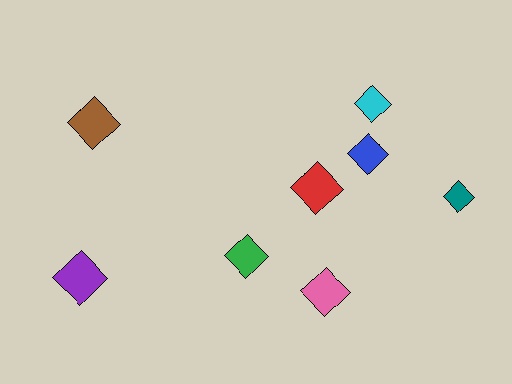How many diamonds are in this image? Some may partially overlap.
There are 8 diamonds.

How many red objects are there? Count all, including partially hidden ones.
There is 1 red object.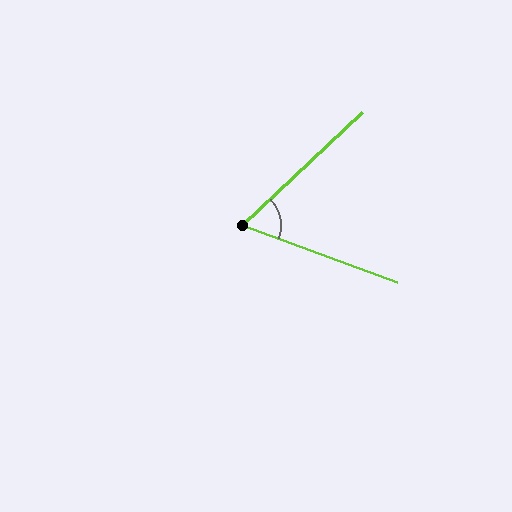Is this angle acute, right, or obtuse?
It is acute.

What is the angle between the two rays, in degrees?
Approximately 64 degrees.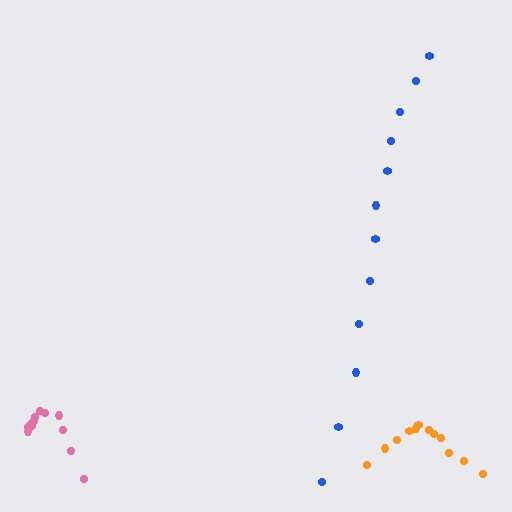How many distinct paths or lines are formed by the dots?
There are 3 distinct paths.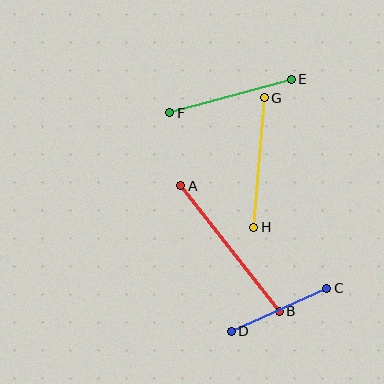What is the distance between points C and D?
The distance is approximately 105 pixels.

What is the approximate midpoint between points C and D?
The midpoint is at approximately (279, 310) pixels.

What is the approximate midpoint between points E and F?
The midpoint is at approximately (230, 96) pixels.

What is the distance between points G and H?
The distance is approximately 130 pixels.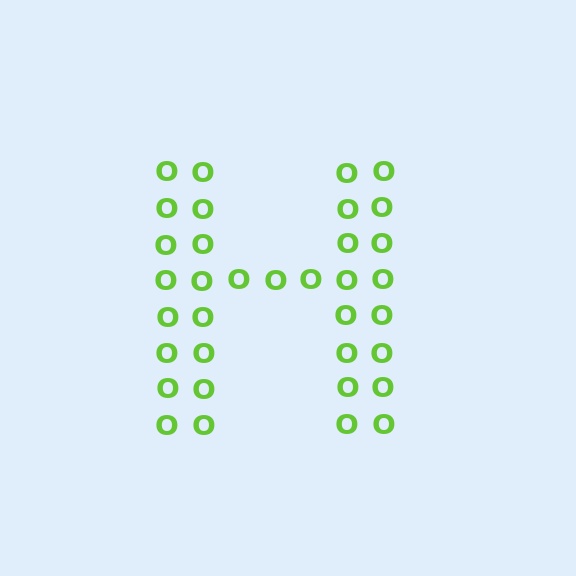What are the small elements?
The small elements are letter O's.